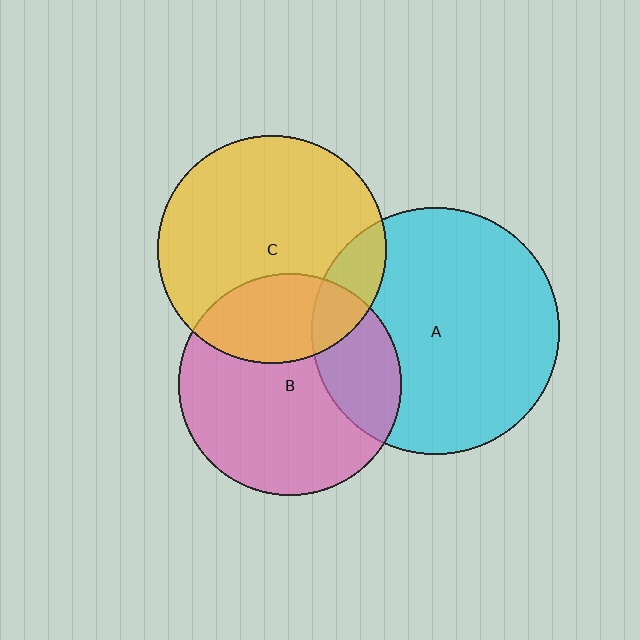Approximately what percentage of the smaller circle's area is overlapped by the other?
Approximately 30%.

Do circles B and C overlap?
Yes.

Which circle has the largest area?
Circle A (cyan).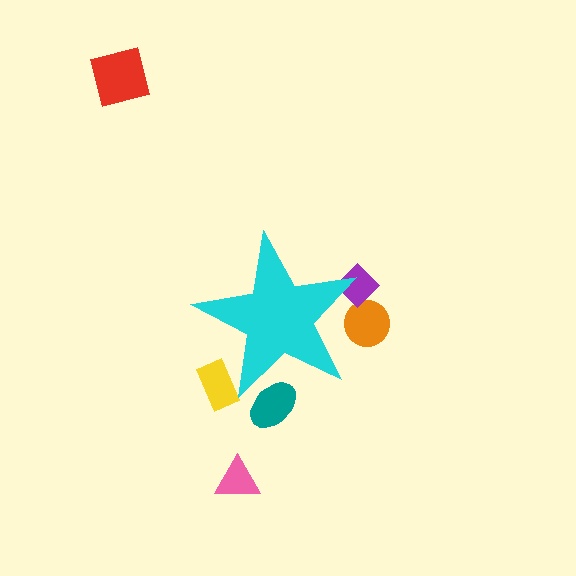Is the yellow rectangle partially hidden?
Yes, the yellow rectangle is partially hidden behind the cyan star.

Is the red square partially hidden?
No, the red square is fully visible.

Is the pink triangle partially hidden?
No, the pink triangle is fully visible.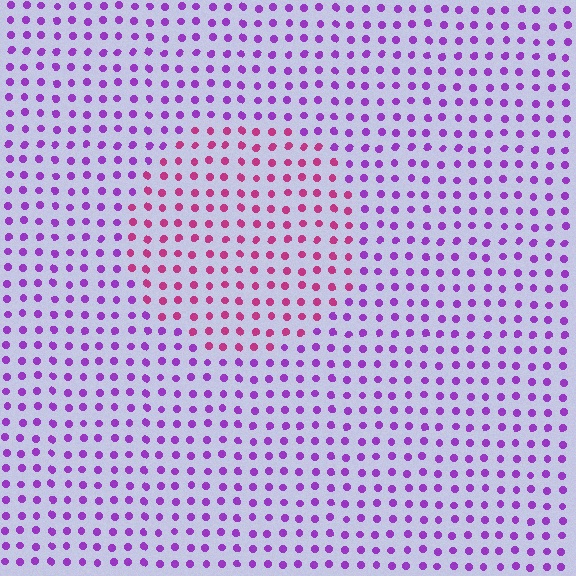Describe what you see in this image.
The image is filled with small purple elements in a uniform arrangement. A circle-shaped region is visible where the elements are tinted to a slightly different hue, forming a subtle color boundary.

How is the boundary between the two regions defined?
The boundary is defined purely by a slight shift in hue (about 43 degrees). Spacing, size, and orientation are identical on both sides.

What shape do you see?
I see a circle.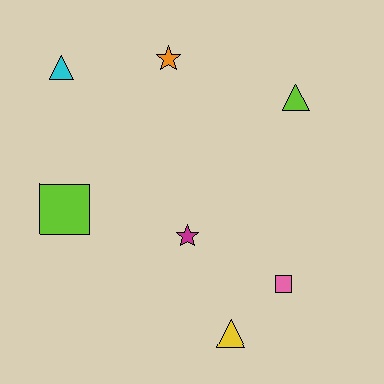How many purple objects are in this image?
There are no purple objects.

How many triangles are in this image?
There are 3 triangles.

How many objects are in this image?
There are 7 objects.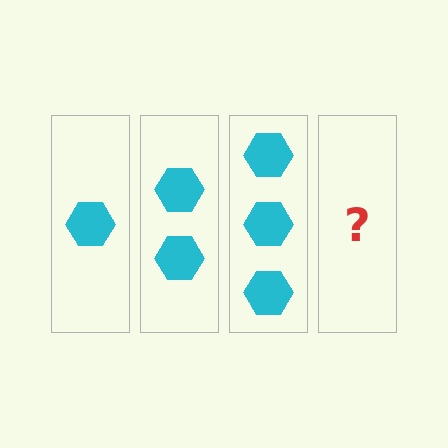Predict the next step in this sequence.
The next step is 4 hexagons.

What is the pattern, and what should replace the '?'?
The pattern is that each step adds one more hexagon. The '?' should be 4 hexagons.